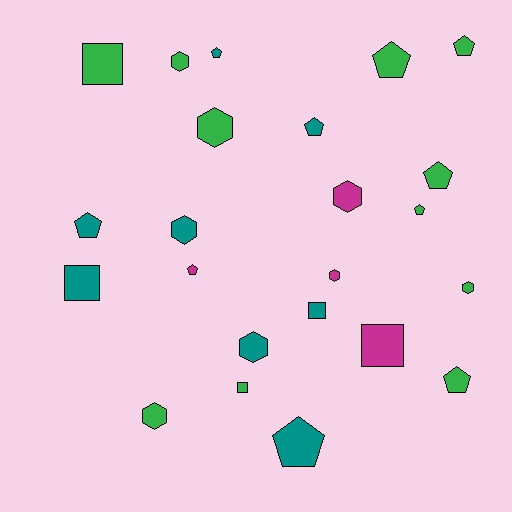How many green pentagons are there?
There are 5 green pentagons.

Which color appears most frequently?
Green, with 11 objects.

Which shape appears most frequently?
Pentagon, with 10 objects.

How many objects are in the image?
There are 23 objects.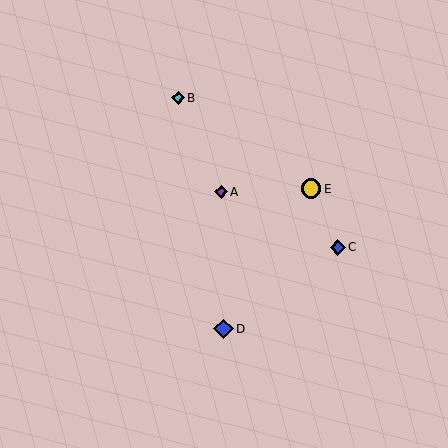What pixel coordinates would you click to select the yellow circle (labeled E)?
Click at (311, 189) to select the yellow circle E.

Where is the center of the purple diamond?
The center of the purple diamond is at (221, 192).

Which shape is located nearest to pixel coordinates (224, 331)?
The blue diamond (labeled D) at (223, 329) is nearest to that location.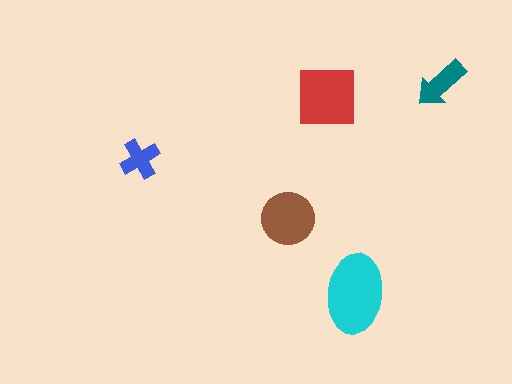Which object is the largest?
The cyan ellipse.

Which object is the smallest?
The blue cross.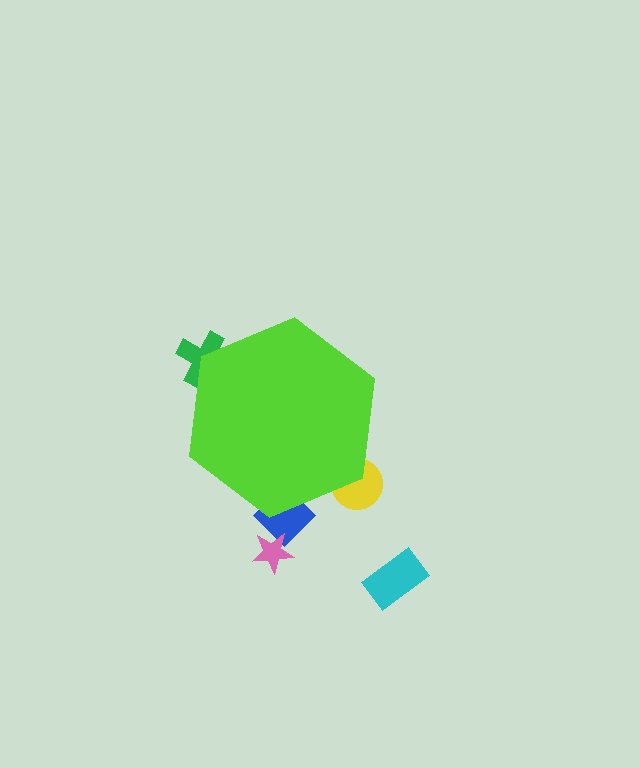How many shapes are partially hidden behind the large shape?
3 shapes are partially hidden.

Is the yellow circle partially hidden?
Yes, the yellow circle is partially hidden behind the lime hexagon.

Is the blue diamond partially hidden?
Yes, the blue diamond is partially hidden behind the lime hexagon.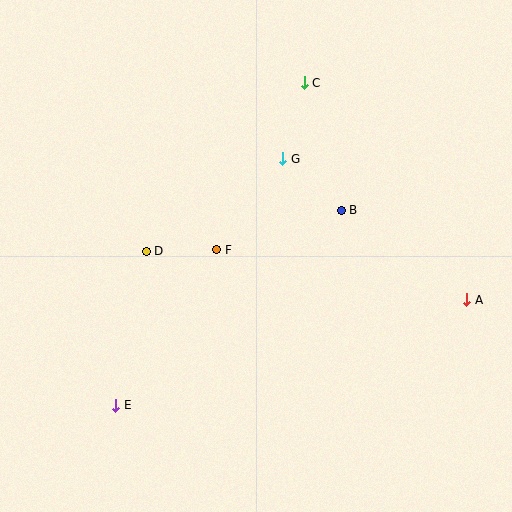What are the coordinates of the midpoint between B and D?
The midpoint between B and D is at (244, 231).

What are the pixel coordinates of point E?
Point E is at (116, 405).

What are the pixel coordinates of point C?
Point C is at (304, 83).